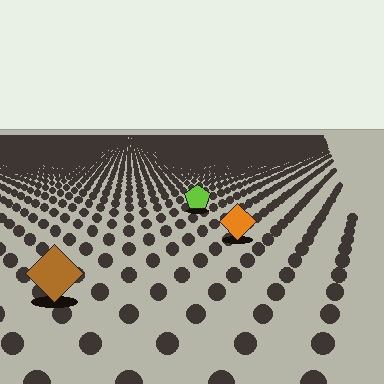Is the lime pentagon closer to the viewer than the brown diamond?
No. The brown diamond is closer — you can tell from the texture gradient: the ground texture is coarser near it.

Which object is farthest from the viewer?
The lime pentagon is farthest from the viewer. It appears smaller and the ground texture around it is denser.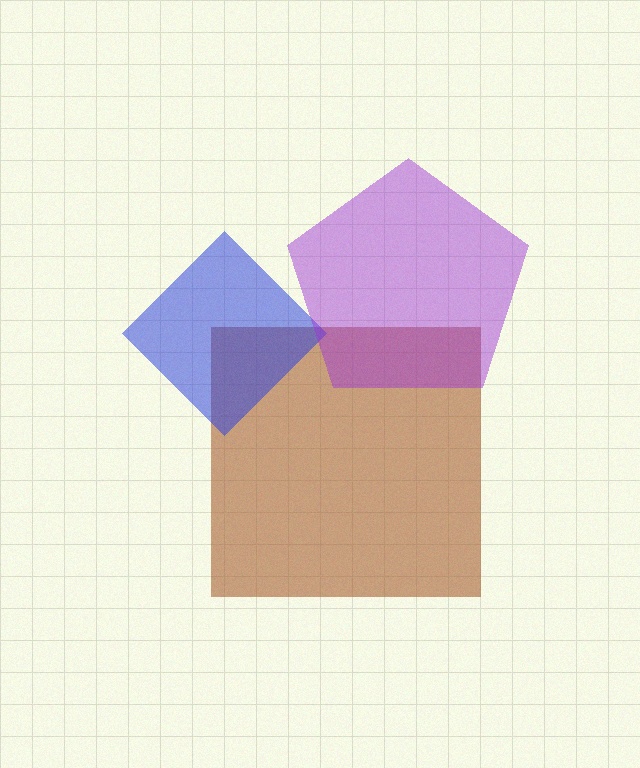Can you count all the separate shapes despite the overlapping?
Yes, there are 3 separate shapes.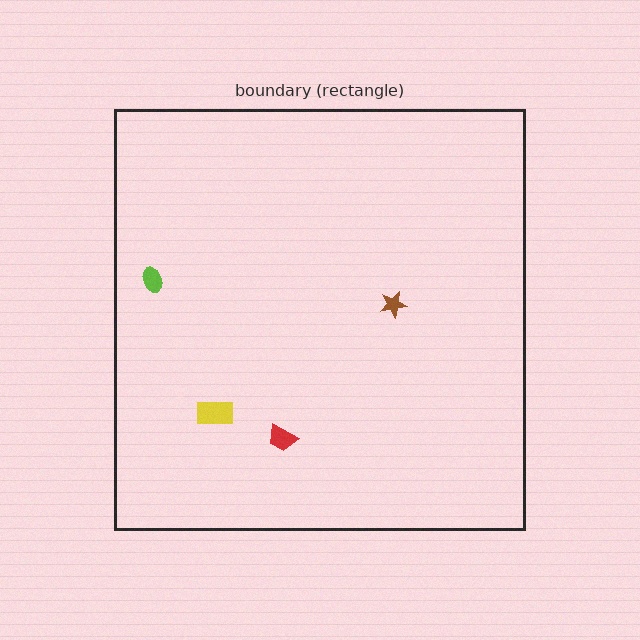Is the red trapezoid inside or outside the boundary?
Inside.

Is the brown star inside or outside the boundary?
Inside.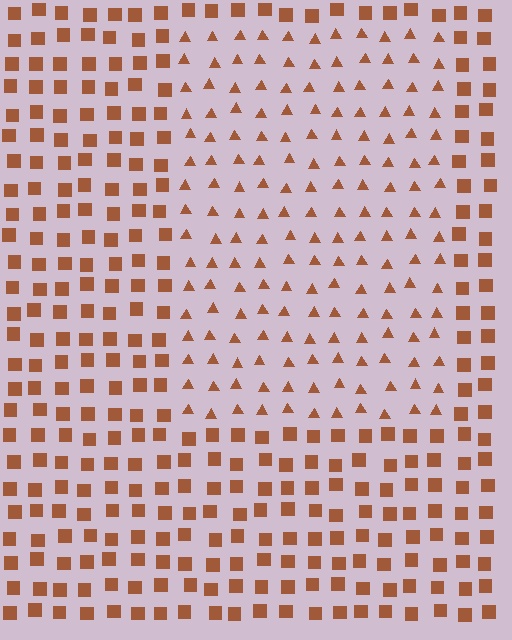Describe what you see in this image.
The image is filled with small brown elements arranged in a uniform grid. A rectangle-shaped region contains triangles, while the surrounding area contains squares. The boundary is defined purely by the change in element shape.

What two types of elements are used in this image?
The image uses triangles inside the rectangle region and squares outside it.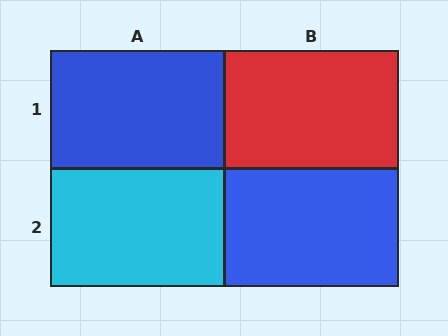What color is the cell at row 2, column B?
Blue.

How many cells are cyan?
1 cell is cyan.